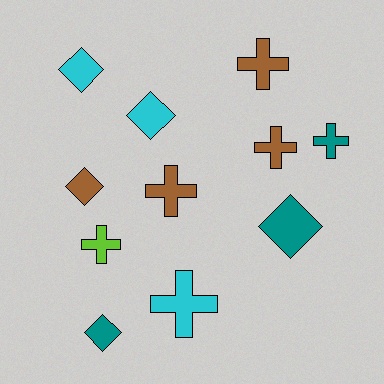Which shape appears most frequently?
Cross, with 6 objects.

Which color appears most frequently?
Brown, with 4 objects.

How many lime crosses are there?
There is 1 lime cross.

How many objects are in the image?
There are 11 objects.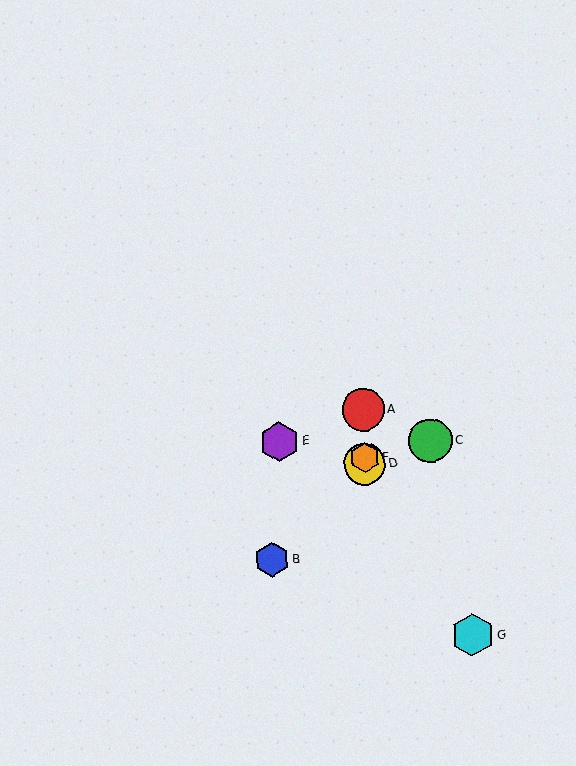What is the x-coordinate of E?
Object E is at x≈279.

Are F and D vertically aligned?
Yes, both are at x≈365.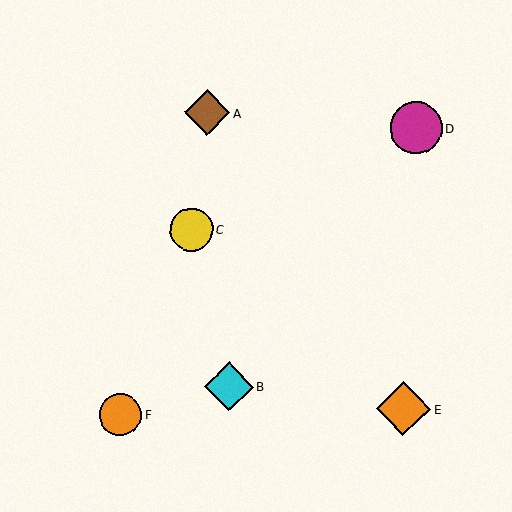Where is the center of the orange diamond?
The center of the orange diamond is at (404, 409).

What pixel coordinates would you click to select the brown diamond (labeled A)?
Click at (207, 112) to select the brown diamond A.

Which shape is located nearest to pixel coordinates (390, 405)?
The orange diamond (labeled E) at (404, 409) is nearest to that location.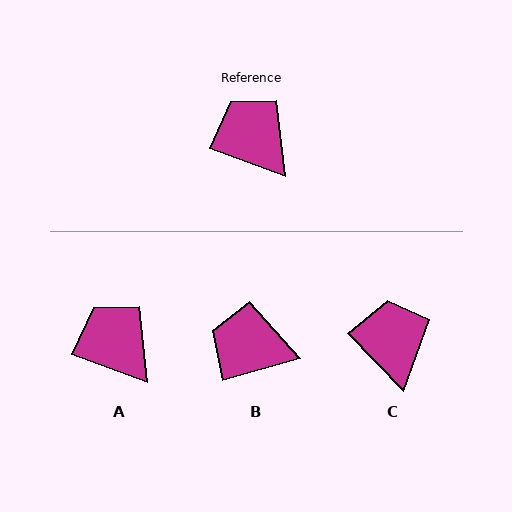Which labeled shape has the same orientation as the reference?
A.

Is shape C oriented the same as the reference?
No, it is off by about 26 degrees.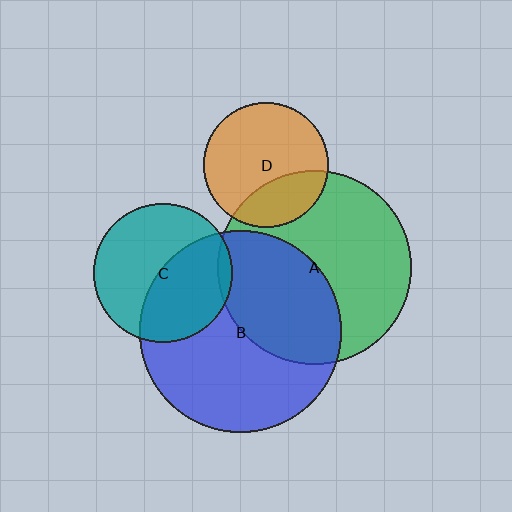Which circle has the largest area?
Circle B (blue).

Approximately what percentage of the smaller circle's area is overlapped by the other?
Approximately 40%.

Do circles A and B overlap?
Yes.